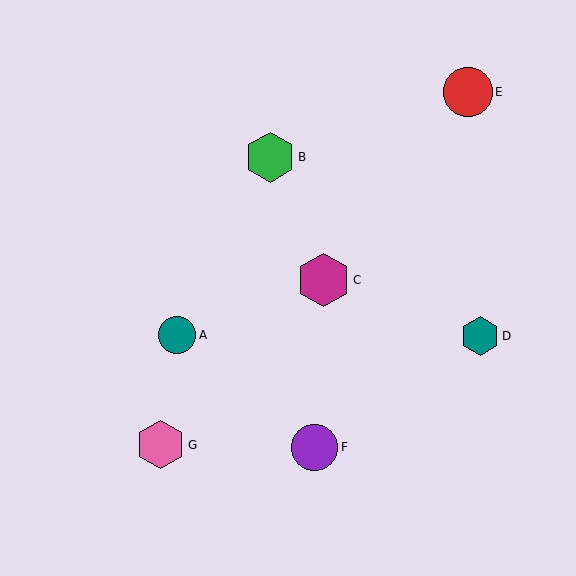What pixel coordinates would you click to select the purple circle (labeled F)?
Click at (315, 447) to select the purple circle F.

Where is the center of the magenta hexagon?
The center of the magenta hexagon is at (324, 280).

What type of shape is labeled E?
Shape E is a red circle.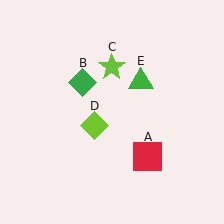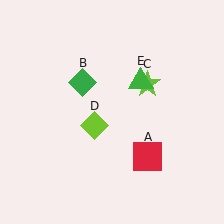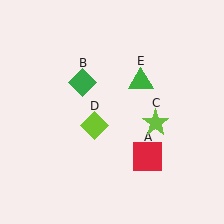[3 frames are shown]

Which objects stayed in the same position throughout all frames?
Red square (object A) and green diamond (object B) and lime diamond (object D) and green triangle (object E) remained stationary.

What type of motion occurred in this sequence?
The lime star (object C) rotated clockwise around the center of the scene.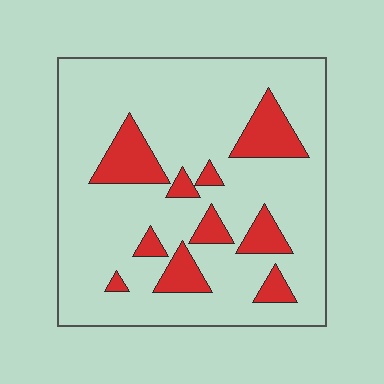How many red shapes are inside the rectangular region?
10.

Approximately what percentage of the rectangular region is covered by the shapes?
Approximately 20%.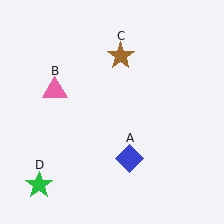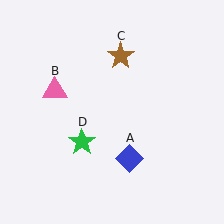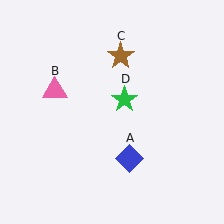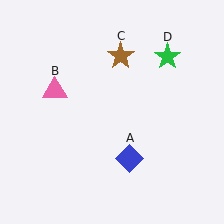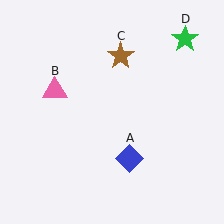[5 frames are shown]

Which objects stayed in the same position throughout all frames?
Blue diamond (object A) and pink triangle (object B) and brown star (object C) remained stationary.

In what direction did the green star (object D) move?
The green star (object D) moved up and to the right.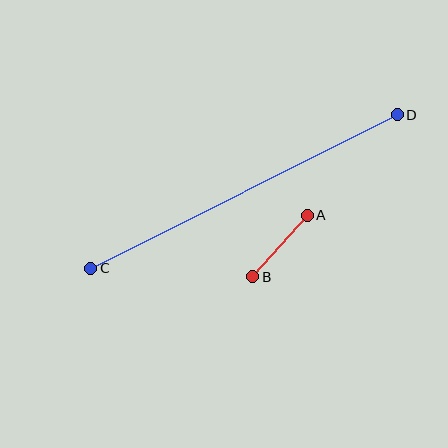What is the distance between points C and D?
The distance is approximately 343 pixels.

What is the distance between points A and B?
The distance is approximately 82 pixels.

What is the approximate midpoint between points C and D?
The midpoint is at approximately (244, 192) pixels.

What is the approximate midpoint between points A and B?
The midpoint is at approximately (280, 246) pixels.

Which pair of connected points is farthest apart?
Points C and D are farthest apart.